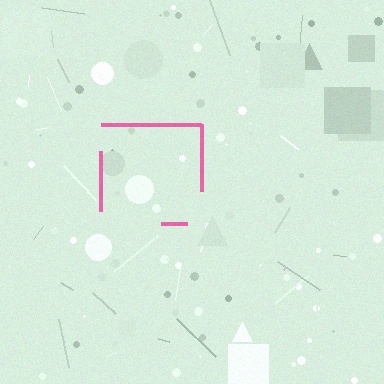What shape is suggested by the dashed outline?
The dashed outline suggests a square.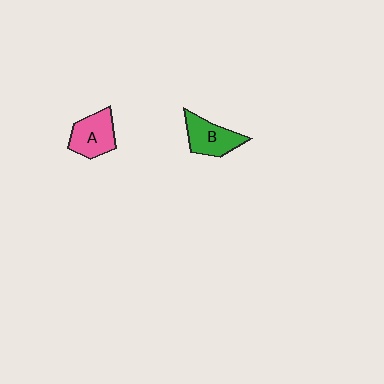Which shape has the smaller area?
Shape B (green).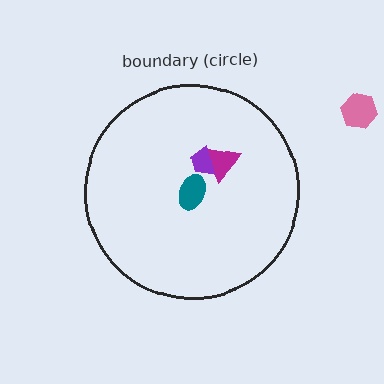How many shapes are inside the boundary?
3 inside, 1 outside.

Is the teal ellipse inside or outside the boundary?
Inside.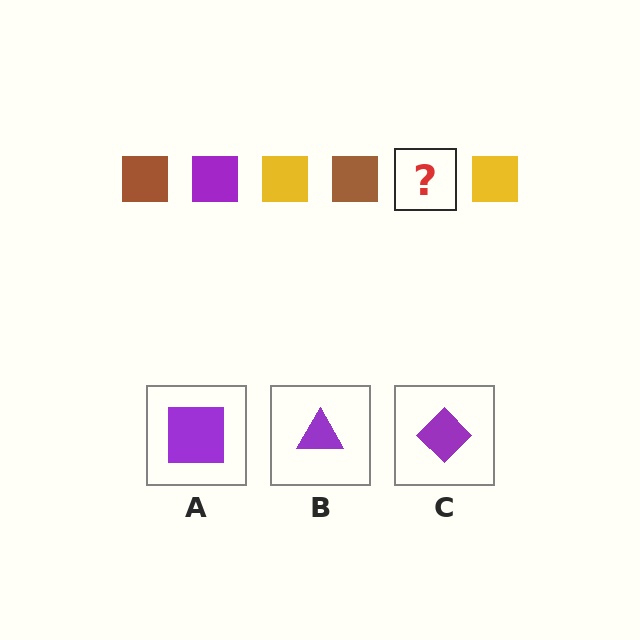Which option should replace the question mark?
Option A.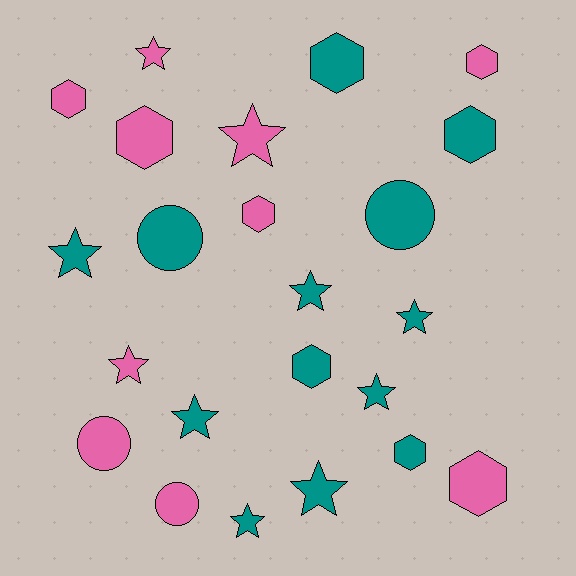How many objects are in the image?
There are 23 objects.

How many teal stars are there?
There are 7 teal stars.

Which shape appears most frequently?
Star, with 10 objects.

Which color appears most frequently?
Teal, with 13 objects.